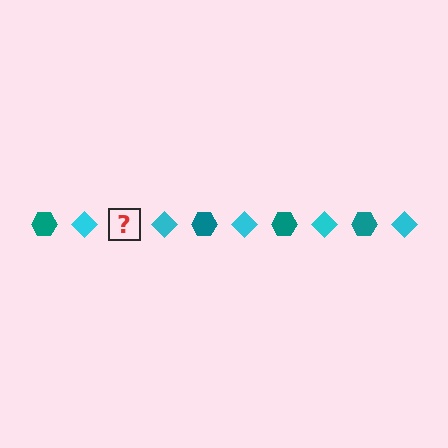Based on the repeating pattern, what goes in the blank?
The blank should be a teal hexagon.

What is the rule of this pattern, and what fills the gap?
The rule is that the pattern alternates between teal hexagon and cyan diamond. The gap should be filled with a teal hexagon.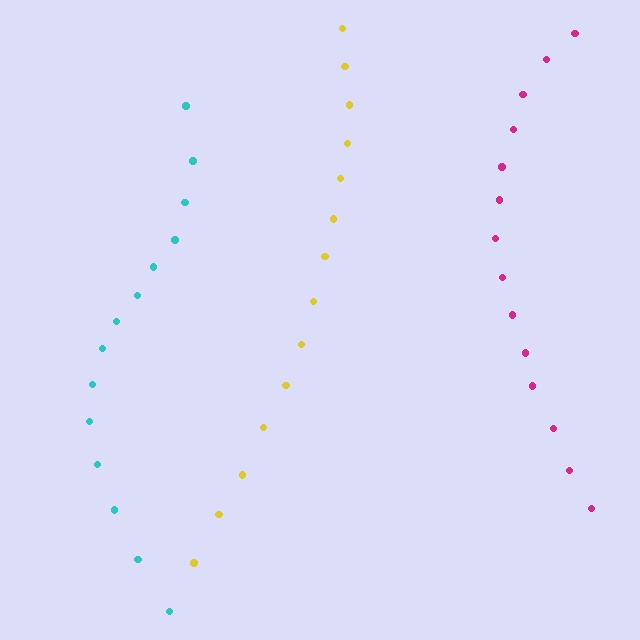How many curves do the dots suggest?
There are 3 distinct paths.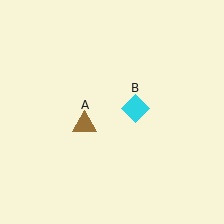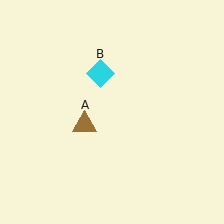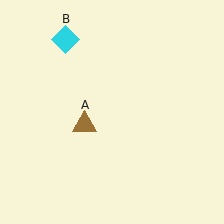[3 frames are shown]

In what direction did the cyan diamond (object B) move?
The cyan diamond (object B) moved up and to the left.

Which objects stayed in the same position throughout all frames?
Brown triangle (object A) remained stationary.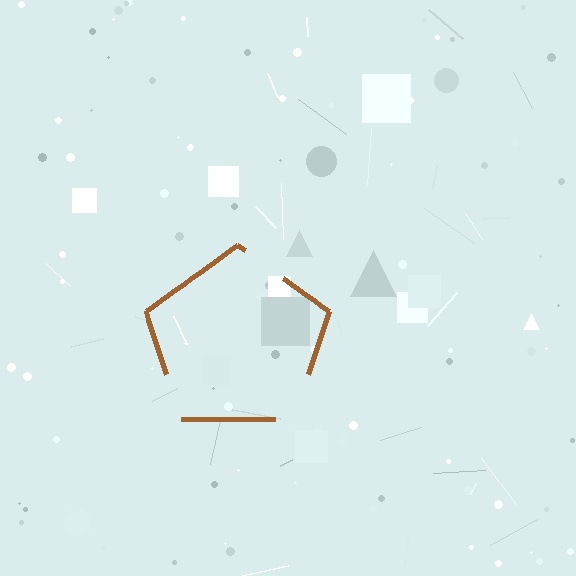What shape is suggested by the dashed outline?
The dashed outline suggests a pentagon.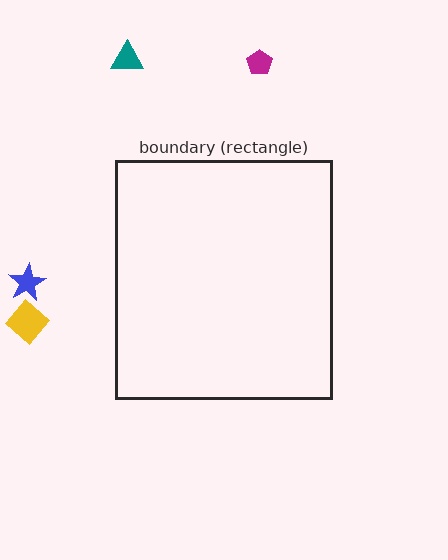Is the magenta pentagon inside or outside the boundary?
Outside.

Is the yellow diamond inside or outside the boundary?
Outside.